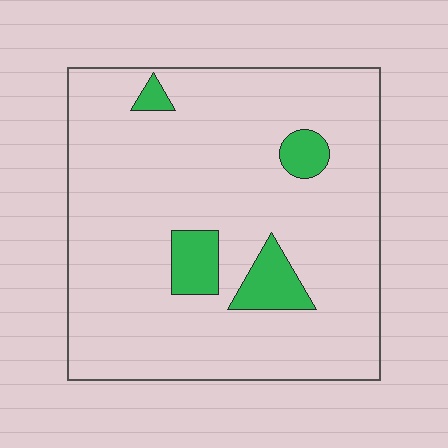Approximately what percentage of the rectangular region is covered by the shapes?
Approximately 10%.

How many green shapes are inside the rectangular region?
4.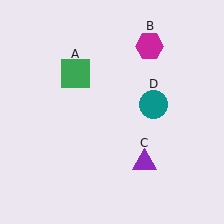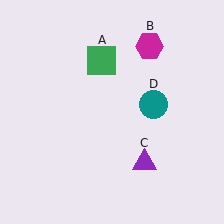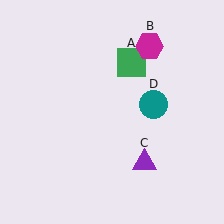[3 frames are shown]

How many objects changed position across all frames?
1 object changed position: green square (object A).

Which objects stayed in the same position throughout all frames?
Magenta hexagon (object B) and purple triangle (object C) and teal circle (object D) remained stationary.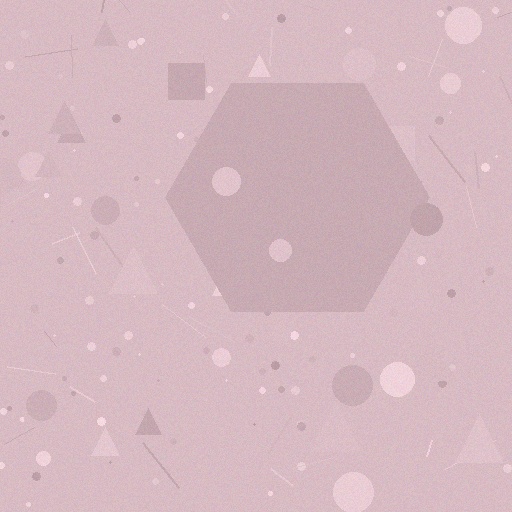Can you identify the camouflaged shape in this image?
The camouflaged shape is a hexagon.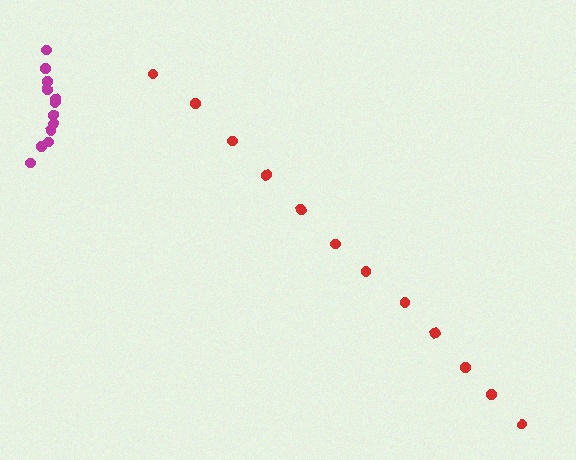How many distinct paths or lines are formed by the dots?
There are 2 distinct paths.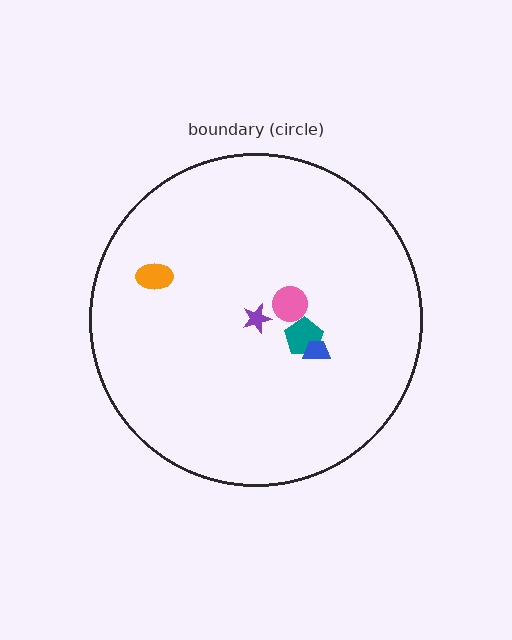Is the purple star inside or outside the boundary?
Inside.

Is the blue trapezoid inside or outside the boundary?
Inside.